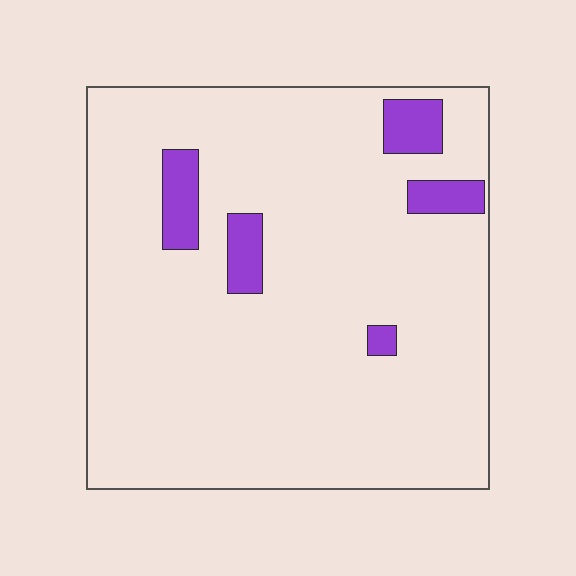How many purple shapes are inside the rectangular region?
5.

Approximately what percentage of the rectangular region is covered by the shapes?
Approximately 10%.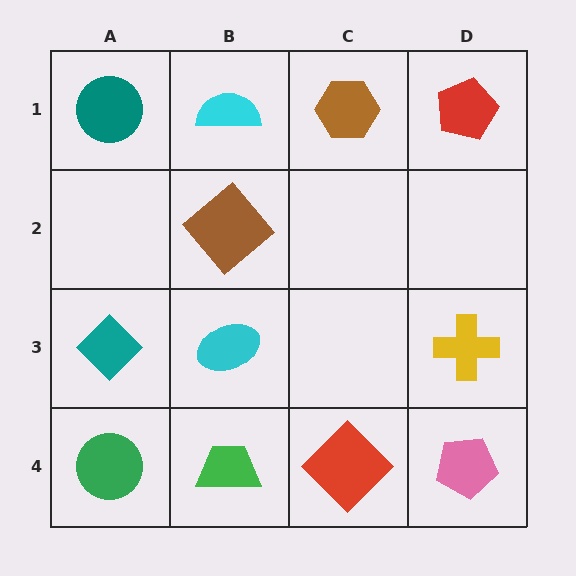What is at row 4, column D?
A pink pentagon.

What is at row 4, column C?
A red diamond.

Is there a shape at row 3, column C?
No, that cell is empty.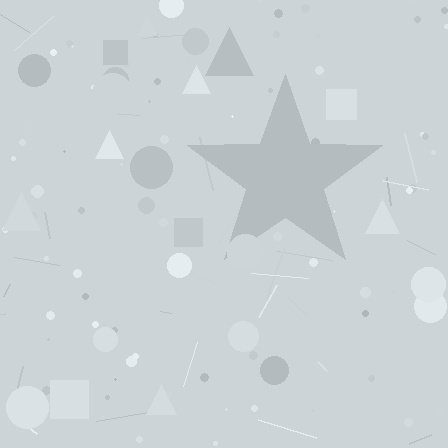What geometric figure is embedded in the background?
A star is embedded in the background.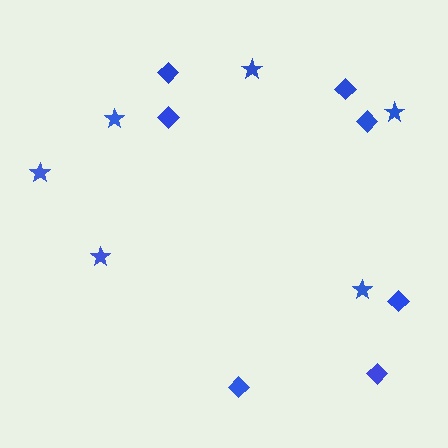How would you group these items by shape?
There are 2 groups: one group of diamonds (7) and one group of stars (6).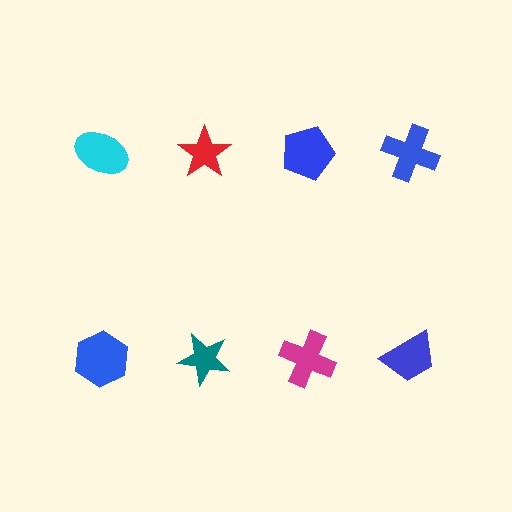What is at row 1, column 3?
A blue pentagon.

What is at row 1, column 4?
A blue cross.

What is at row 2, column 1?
A blue hexagon.